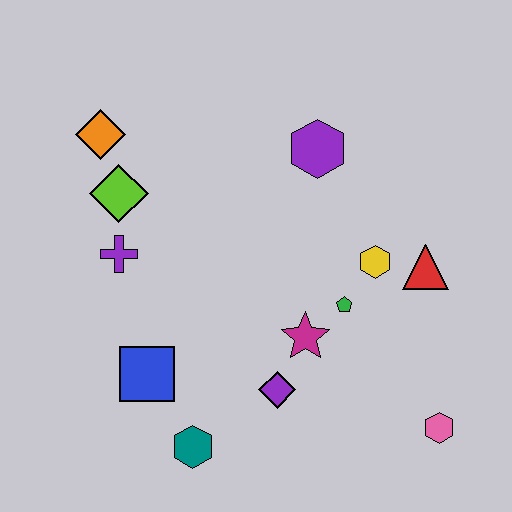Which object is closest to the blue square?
The teal hexagon is closest to the blue square.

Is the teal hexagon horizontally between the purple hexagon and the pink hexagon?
No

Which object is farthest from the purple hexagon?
The teal hexagon is farthest from the purple hexagon.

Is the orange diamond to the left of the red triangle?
Yes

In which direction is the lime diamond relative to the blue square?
The lime diamond is above the blue square.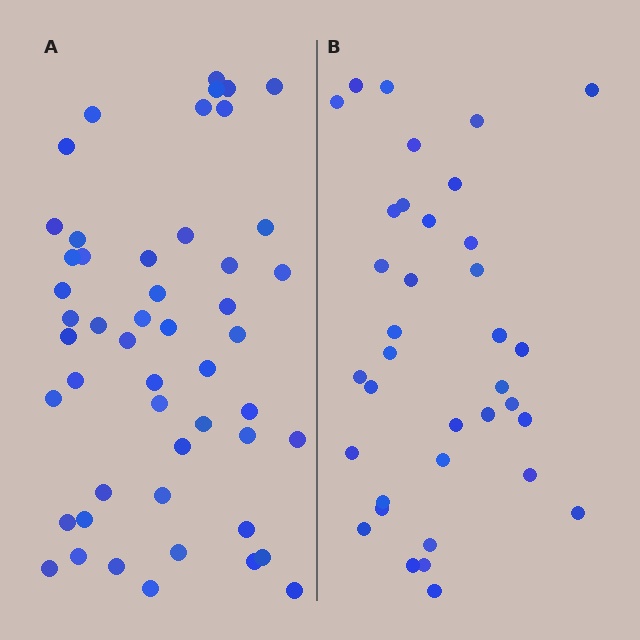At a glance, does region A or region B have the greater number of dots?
Region A (the left region) has more dots.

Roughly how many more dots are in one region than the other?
Region A has approximately 15 more dots than region B.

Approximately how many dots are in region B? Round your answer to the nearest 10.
About 40 dots. (The exact count is 36, which rounds to 40.)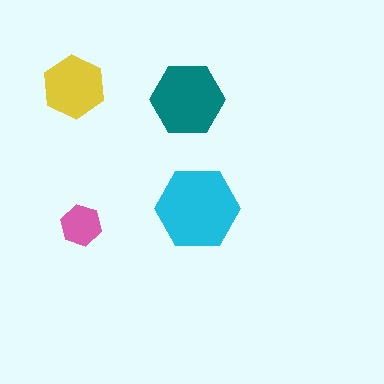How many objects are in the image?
There are 4 objects in the image.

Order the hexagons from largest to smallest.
the cyan one, the teal one, the yellow one, the pink one.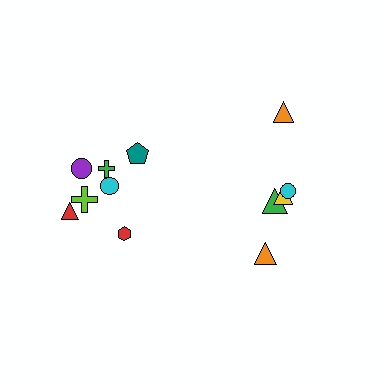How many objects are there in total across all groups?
There are 12 objects.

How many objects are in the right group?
There are 5 objects.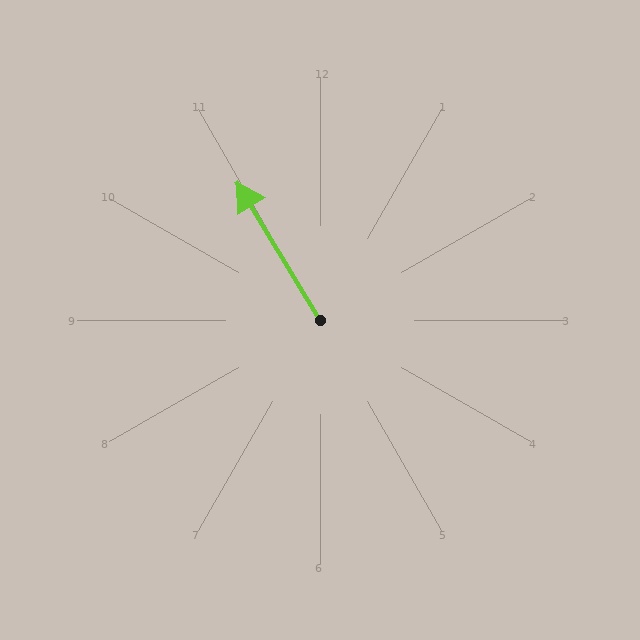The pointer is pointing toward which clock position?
Roughly 11 o'clock.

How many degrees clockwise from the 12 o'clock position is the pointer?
Approximately 329 degrees.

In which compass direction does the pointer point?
Northwest.